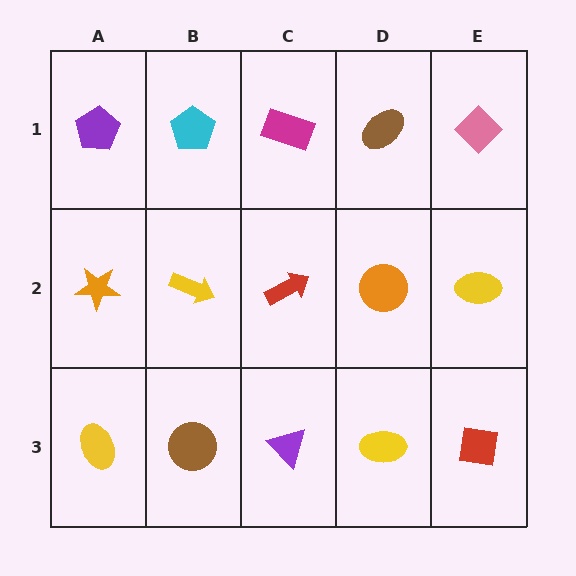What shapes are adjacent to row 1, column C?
A red arrow (row 2, column C), a cyan pentagon (row 1, column B), a brown ellipse (row 1, column D).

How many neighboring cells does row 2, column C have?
4.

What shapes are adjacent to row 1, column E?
A yellow ellipse (row 2, column E), a brown ellipse (row 1, column D).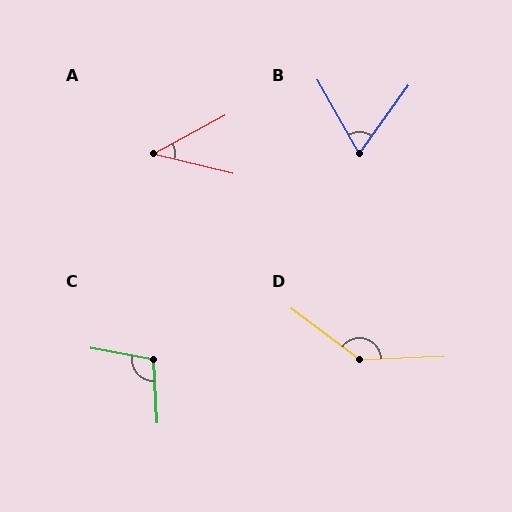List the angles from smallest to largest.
A (42°), B (66°), C (103°), D (141°).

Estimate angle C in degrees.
Approximately 103 degrees.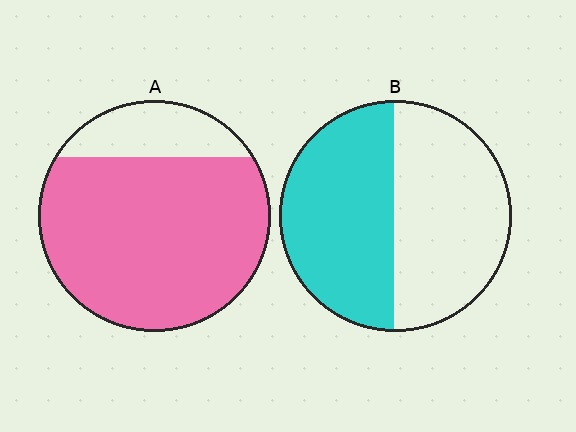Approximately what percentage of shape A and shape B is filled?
A is approximately 80% and B is approximately 50%.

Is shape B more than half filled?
Roughly half.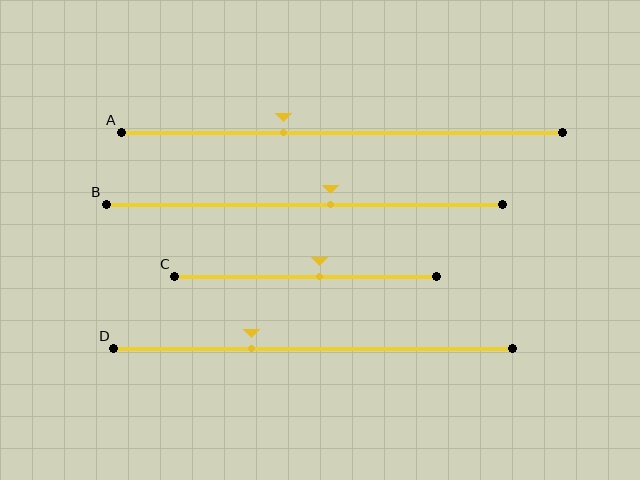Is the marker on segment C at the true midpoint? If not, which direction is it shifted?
No, the marker on segment C is shifted to the right by about 5% of the segment length.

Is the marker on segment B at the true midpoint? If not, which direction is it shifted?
No, the marker on segment B is shifted to the right by about 7% of the segment length.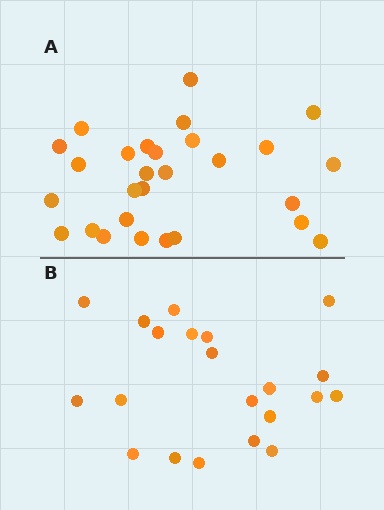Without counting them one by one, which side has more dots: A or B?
Region A (the top region) has more dots.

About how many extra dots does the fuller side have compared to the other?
Region A has roughly 8 or so more dots than region B.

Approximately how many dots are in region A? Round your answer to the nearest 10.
About 30 dots. (The exact count is 28, which rounds to 30.)